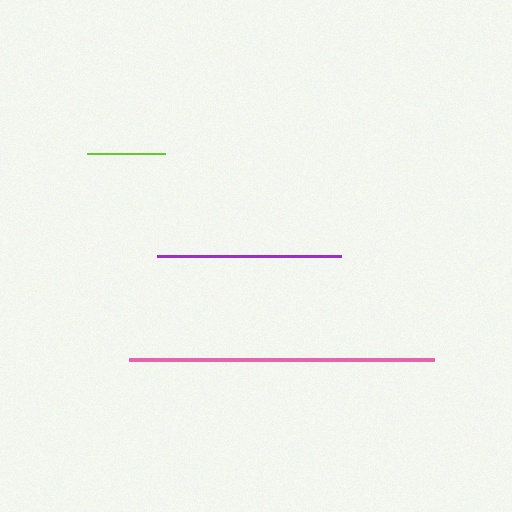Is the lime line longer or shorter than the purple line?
The purple line is longer than the lime line.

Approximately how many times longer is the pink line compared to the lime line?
The pink line is approximately 3.9 times the length of the lime line.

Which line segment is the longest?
The pink line is the longest at approximately 305 pixels.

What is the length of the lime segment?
The lime segment is approximately 79 pixels long.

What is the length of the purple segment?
The purple segment is approximately 184 pixels long.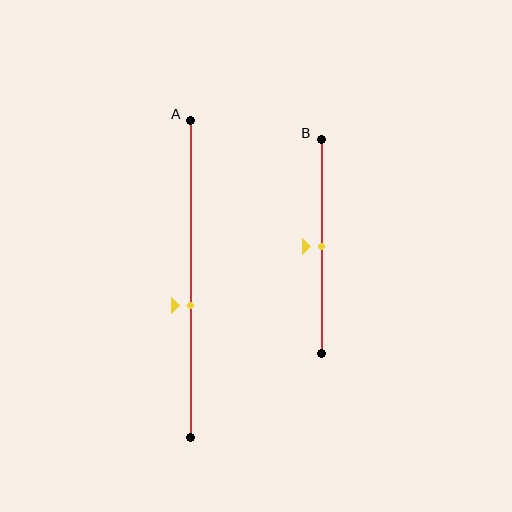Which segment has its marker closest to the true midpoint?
Segment B has its marker closest to the true midpoint.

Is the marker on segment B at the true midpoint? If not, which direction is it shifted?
Yes, the marker on segment B is at the true midpoint.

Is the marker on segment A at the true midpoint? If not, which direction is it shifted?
No, the marker on segment A is shifted downward by about 8% of the segment length.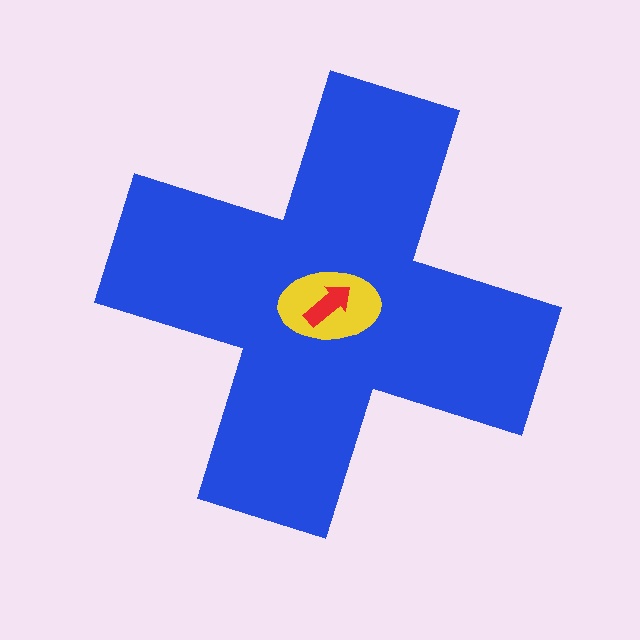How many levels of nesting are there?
3.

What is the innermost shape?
The red arrow.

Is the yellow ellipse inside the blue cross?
Yes.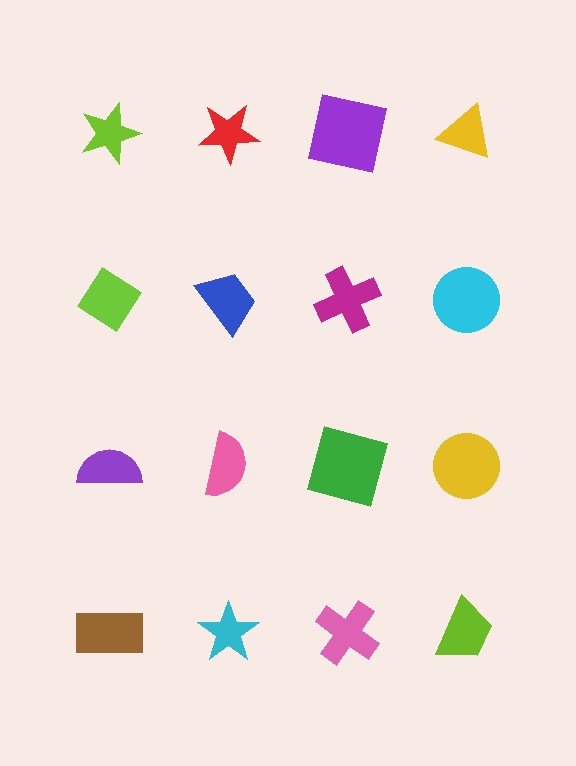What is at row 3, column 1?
A purple semicircle.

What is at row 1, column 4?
A yellow triangle.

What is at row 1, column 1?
A lime star.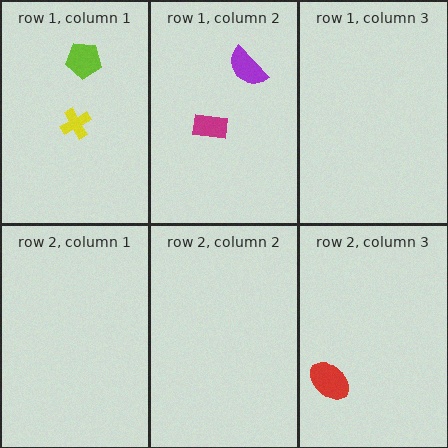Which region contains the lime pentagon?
The row 1, column 1 region.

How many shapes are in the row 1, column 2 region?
2.